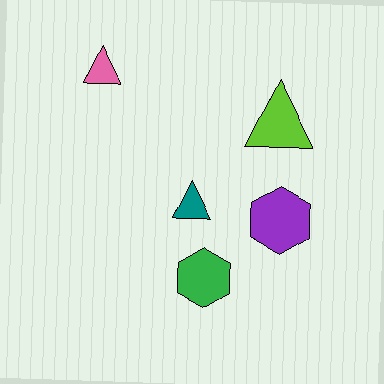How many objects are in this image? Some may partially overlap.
There are 5 objects.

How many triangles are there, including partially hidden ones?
There are 3 triangles.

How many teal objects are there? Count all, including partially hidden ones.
There is 1 teal object.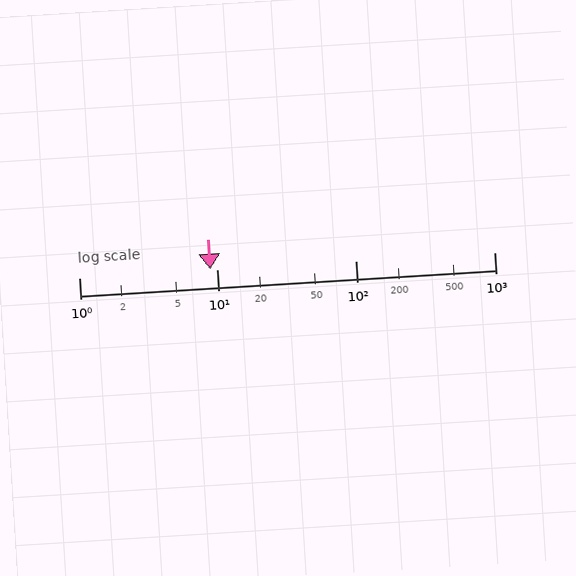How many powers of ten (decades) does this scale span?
The scale spans 3 decades, from 1 to 1000.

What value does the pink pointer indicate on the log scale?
The pointer indicates approximately 8.9.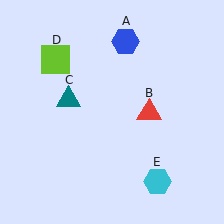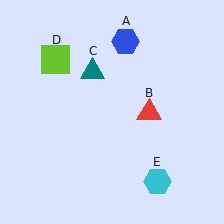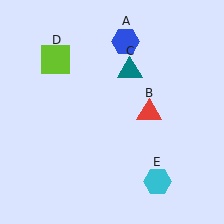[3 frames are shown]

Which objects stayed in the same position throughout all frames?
Blue hexagon (object A) and red triangle (object B) and lime square (object D) and cyan hexagon (object E) remained stationary.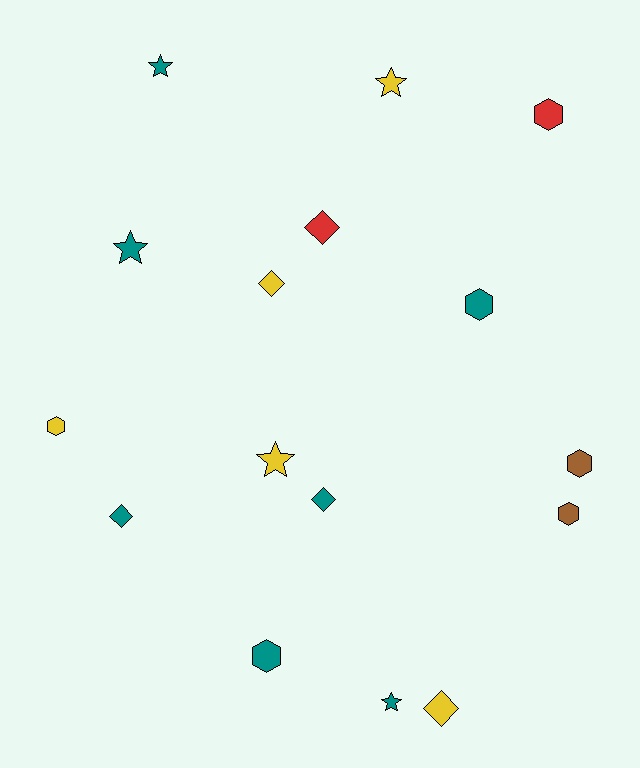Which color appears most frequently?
Teal, with 7 objects.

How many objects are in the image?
There are 16 objects.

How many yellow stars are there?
There are 2 yellow stars.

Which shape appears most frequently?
Hexagon, with 6 objects.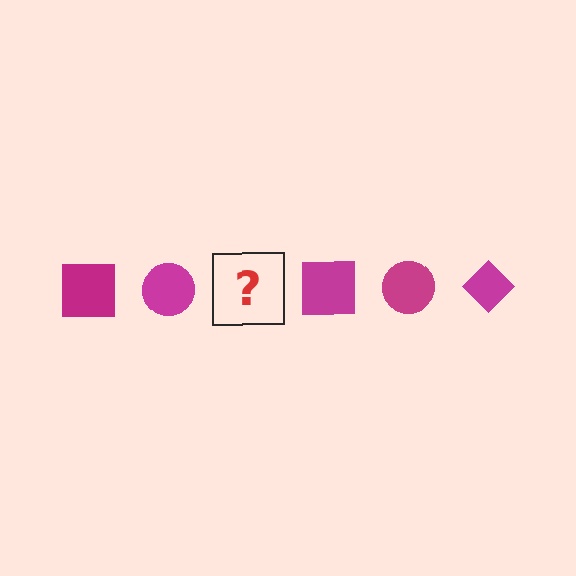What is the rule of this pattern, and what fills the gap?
The rule is that the pattern cycles through square, circle, diamond shapes in magenta. The gap should be filled with a magenta diamond.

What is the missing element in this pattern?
The missing element is a magenta diamond.